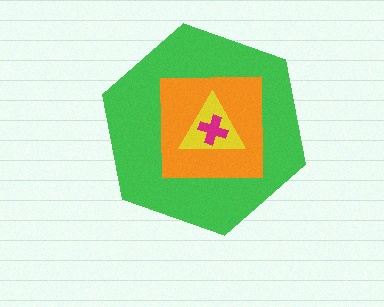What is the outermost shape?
The green hexagon.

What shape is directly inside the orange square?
The yellow triangle.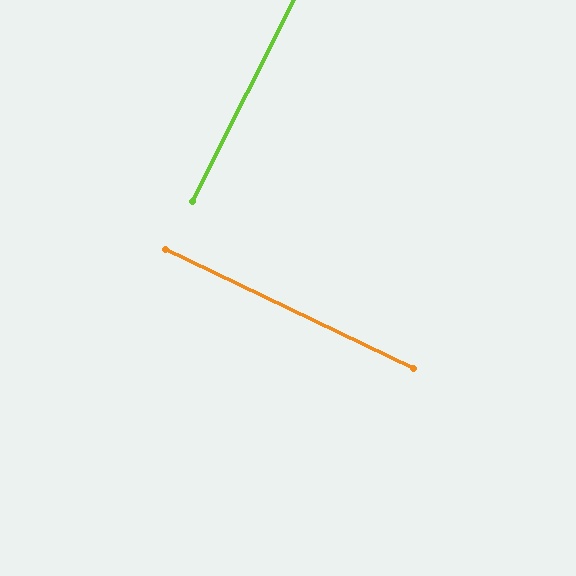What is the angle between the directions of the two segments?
Approximately 89 degrees.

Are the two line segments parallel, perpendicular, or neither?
Perpendicular — they meet at approximately 89°.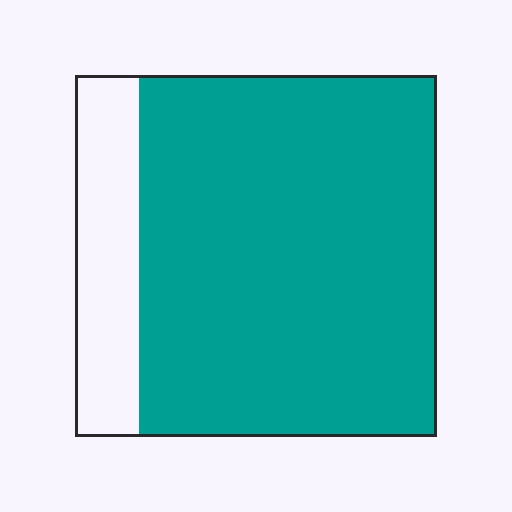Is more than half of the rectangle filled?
Yes.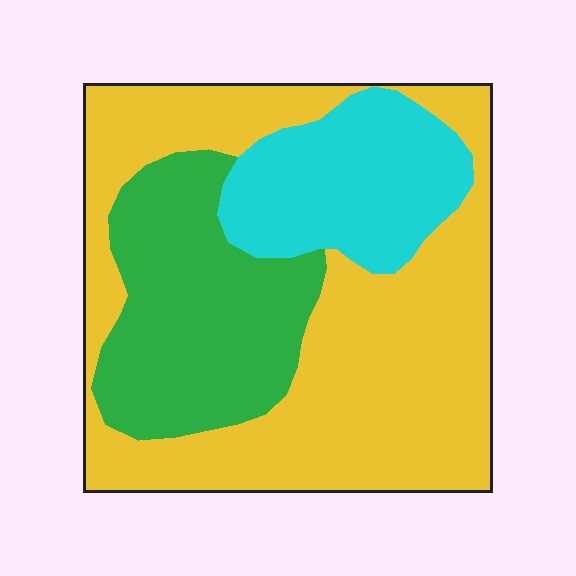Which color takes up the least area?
Cyan, at roughly 20%.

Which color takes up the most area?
Yellow, at roughly 55%.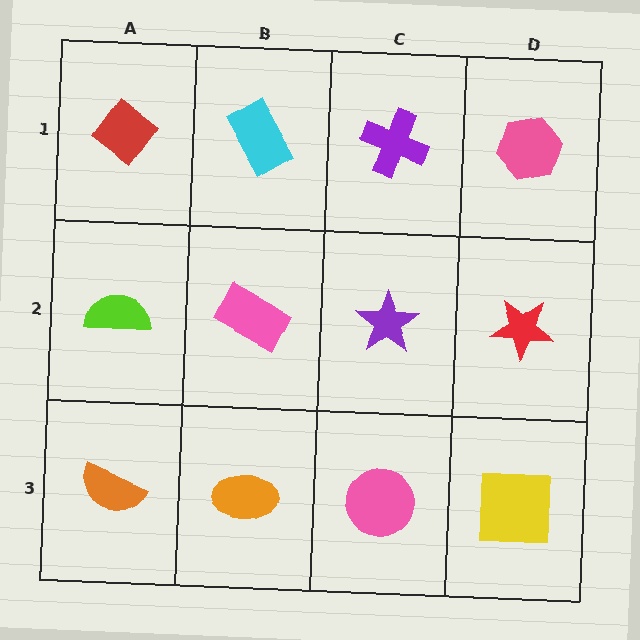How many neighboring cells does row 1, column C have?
3.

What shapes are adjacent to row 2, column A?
A red diamond (row 1, column A), an orange semicircle (row 3, column A), a pink rectangle (row 2, column B).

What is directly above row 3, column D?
A red star.